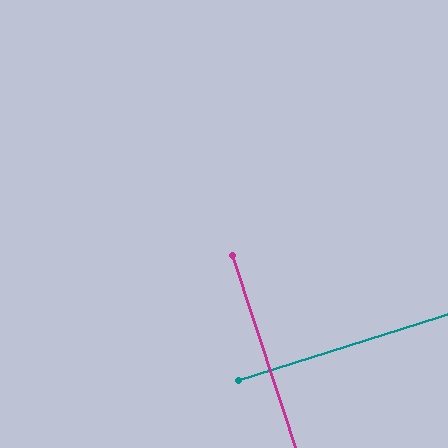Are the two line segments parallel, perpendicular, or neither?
Perpendicular — they meet at approximately 89°.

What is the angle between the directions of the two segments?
Approximately 89 degrees.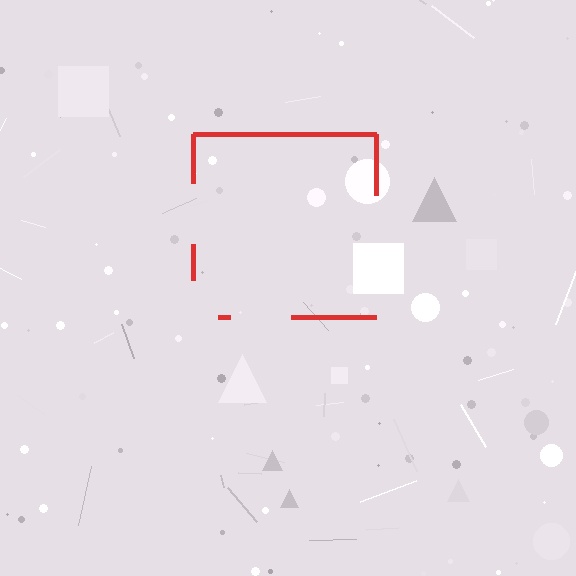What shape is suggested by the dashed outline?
The dashed outline suggests a square.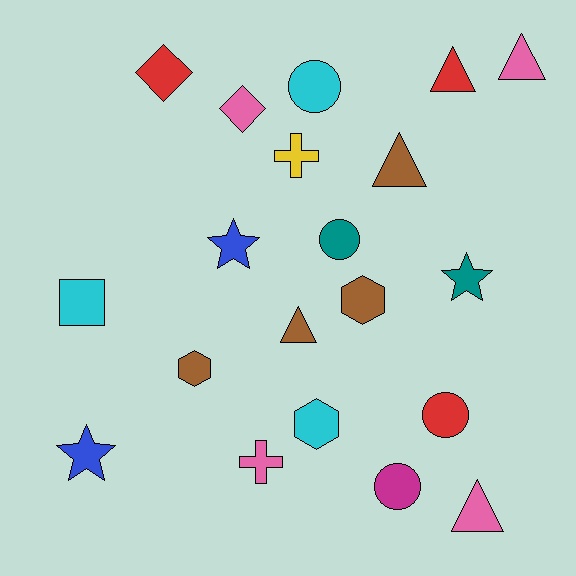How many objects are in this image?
There are 20 objects.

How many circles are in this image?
There are 4 circles.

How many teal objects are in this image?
There are 2 teal objects.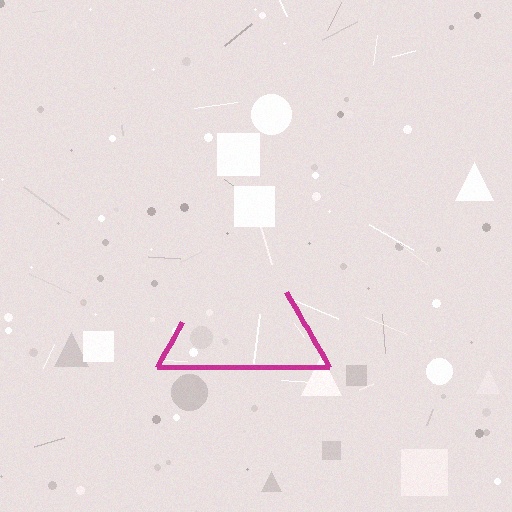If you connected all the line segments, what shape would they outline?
They would outline a triangle.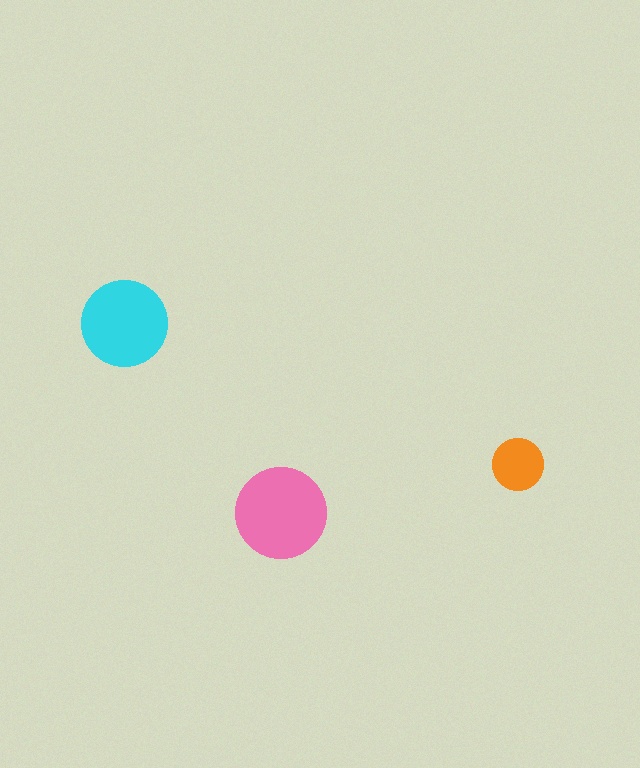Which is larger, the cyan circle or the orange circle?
The cyan one.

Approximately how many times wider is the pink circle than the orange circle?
About 2 times wider.